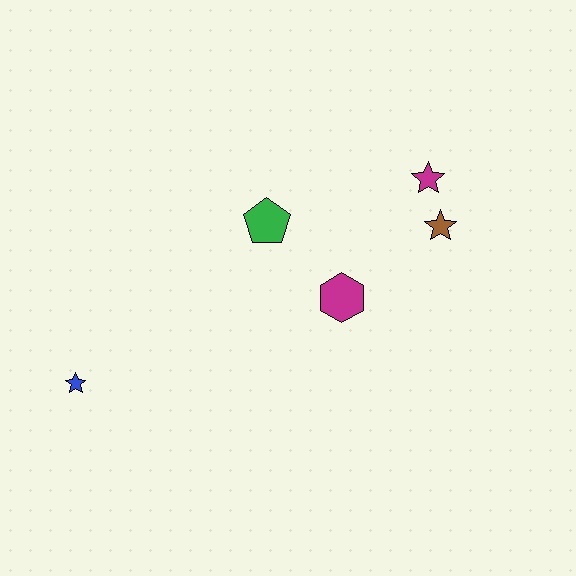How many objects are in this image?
There are 5 objects.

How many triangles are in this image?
There are no triangles.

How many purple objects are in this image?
There are no purple objects.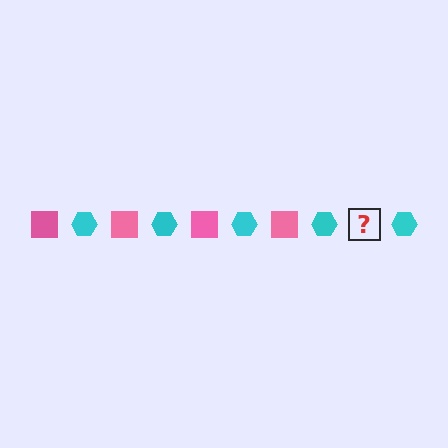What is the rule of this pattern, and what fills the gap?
The rule is that the pattern alternates between pink square and cyan hexagon. The gap should be filled with a pink square.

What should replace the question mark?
The question mark should be replaced with a pink square.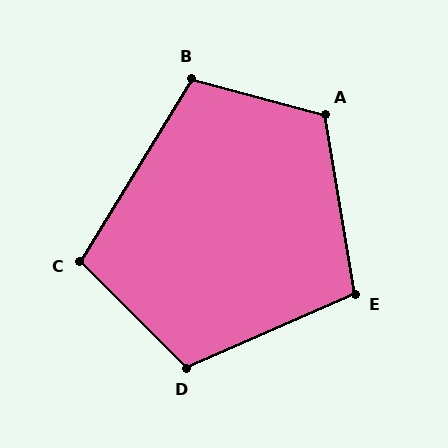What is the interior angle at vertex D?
Approximately 111 degrees (obtuse).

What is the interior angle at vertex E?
Approximately 104 degrees (obtuse).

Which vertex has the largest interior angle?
A, at approximately 115 degrees.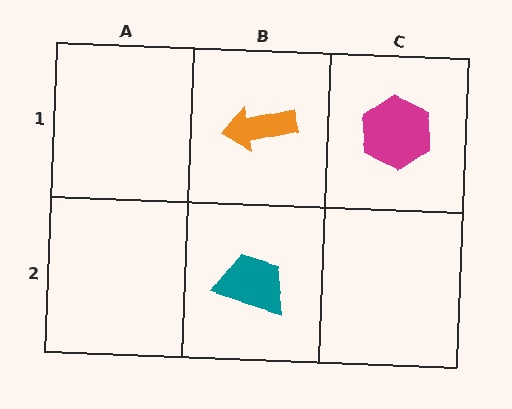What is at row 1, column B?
An orange arrow.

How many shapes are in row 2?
1 shape.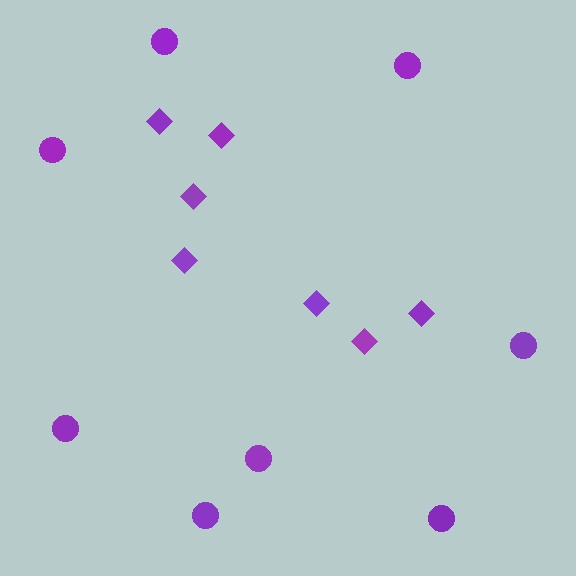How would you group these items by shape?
There are 2 groups: one group of diamonds (7) and one group of circles (8).